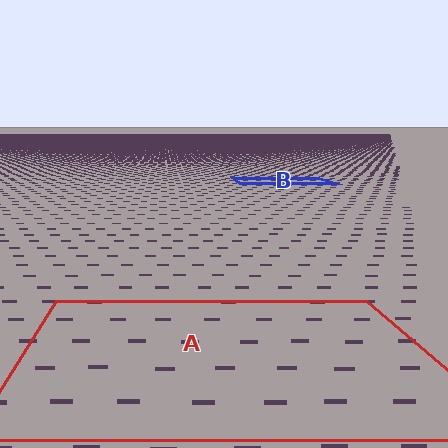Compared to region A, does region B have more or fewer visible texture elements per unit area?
Region B has more texture elements per unit area — they are packed more densely because it is farther away.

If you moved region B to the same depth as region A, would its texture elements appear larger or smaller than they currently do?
They would appear larger. At a closer depth, the same texture elements are projected at a bigger on-screen size.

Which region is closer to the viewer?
Region A is closer. The texture elements there are larger and more spread out.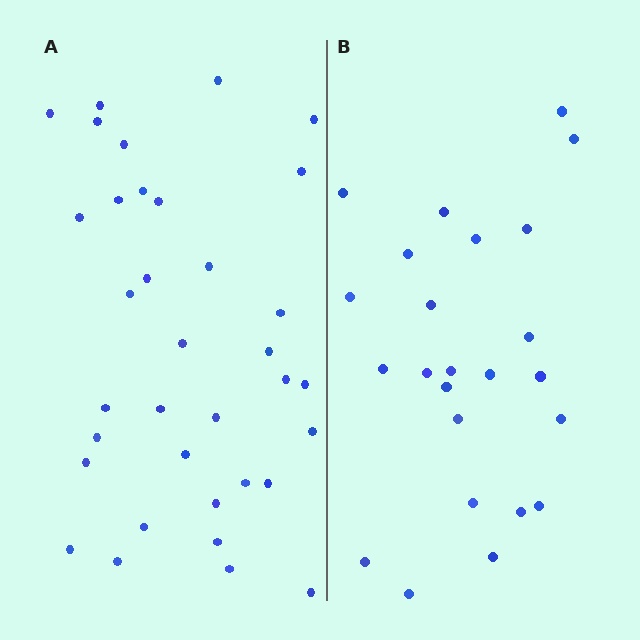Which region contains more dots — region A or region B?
Region A (the left region) has more dots.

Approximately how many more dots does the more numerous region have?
Region A has roughly 12 or so more dots than region B.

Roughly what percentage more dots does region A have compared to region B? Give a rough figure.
About 45% more.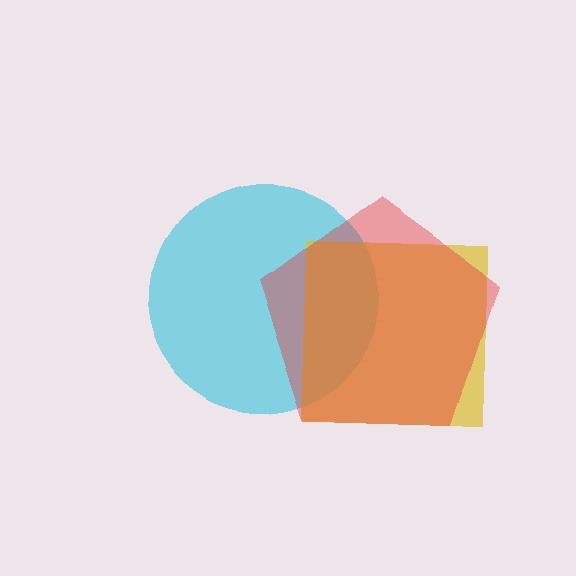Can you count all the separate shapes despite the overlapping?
Yes, there are 3 separate shapes.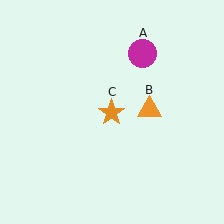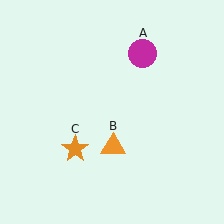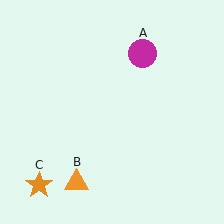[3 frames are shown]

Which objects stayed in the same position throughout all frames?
Magenta circle (object A) remained stationary.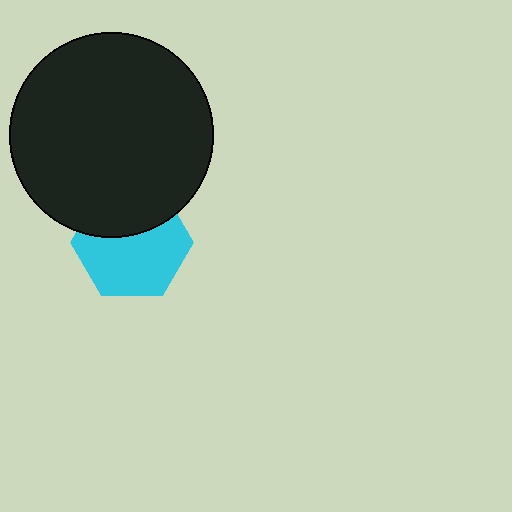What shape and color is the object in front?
The object in front is a black circle.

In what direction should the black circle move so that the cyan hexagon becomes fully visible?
The black circle should move up. That is the shortest direction to clear the overlap and leave the cyan hexagon fully visible.